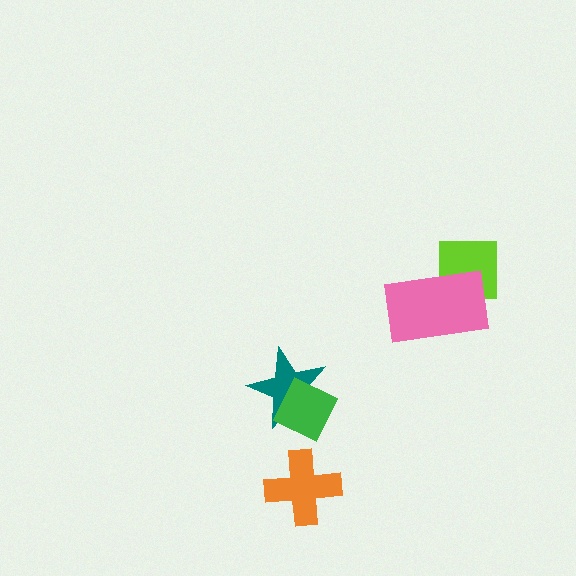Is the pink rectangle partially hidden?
No, no other shape covers it.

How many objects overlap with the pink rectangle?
1 object overlaps with the pink rectangle.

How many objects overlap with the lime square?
1 object overlaps with the lime square.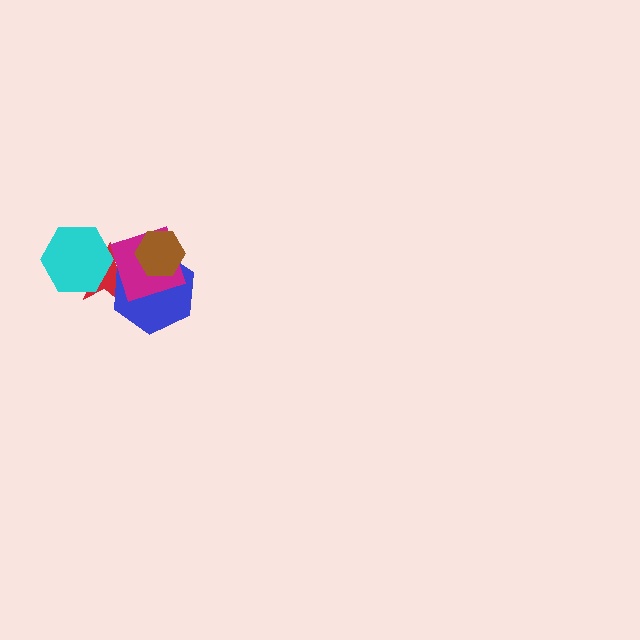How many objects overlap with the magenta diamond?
4 objects overlap with the magenta diamond.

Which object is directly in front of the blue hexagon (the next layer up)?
The magenta diamond is directly in front of the blue hexagon.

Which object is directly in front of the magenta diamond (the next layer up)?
The cyan hexagon is directly in front of the magenta diamond.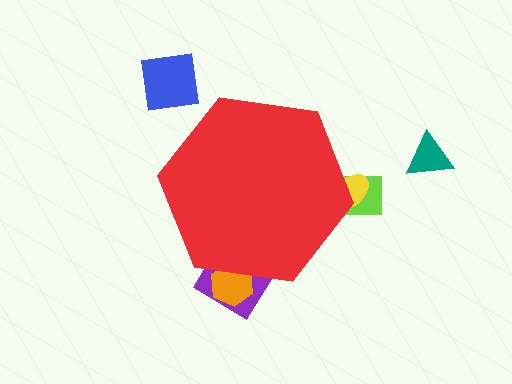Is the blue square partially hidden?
No, the blue square is fully visible.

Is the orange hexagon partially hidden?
Yes, the orange hexagon is partially hidden behind the red hexagon.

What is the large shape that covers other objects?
A red hexagon.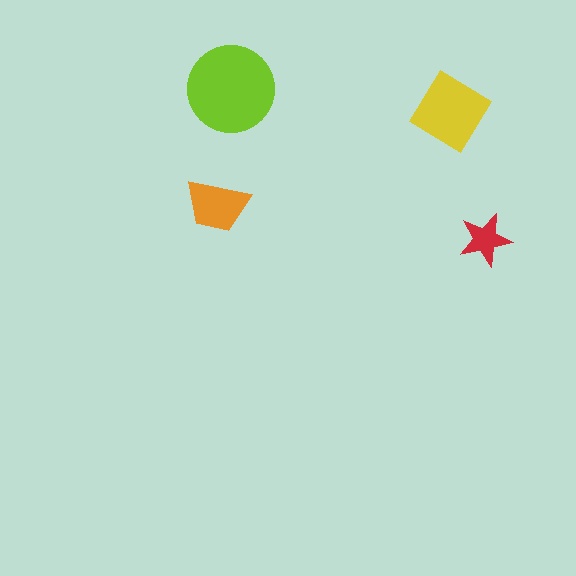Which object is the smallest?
The red star.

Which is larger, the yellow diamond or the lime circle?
The lime circle.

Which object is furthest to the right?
The red star is rightmost.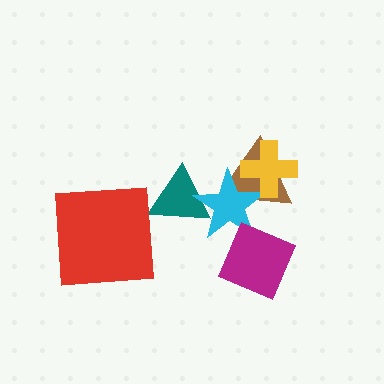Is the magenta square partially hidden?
No, no other shape covers it.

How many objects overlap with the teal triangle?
1 object overlaps with the teal triangle.